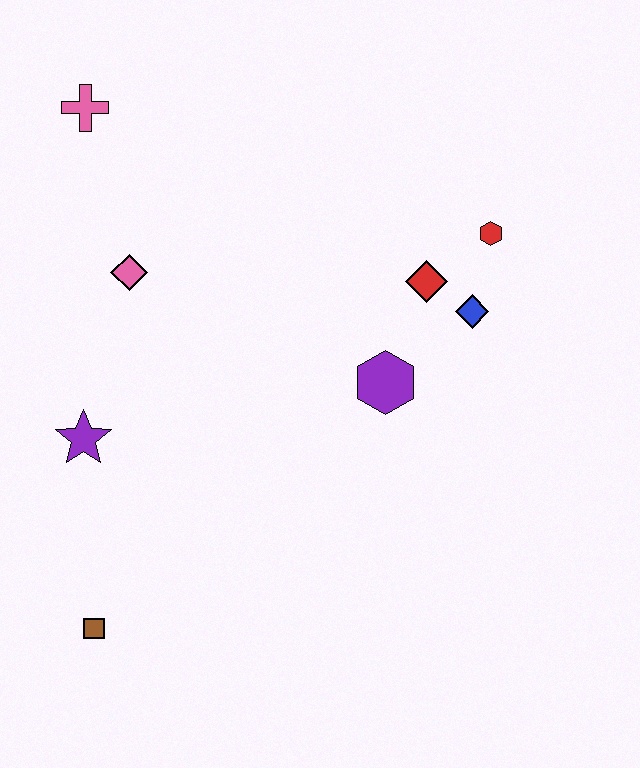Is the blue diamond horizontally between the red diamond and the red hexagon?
Yes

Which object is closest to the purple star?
The pink diamond is closest to the purple star.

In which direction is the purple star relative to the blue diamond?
The purple star is to the left of the blue diamond.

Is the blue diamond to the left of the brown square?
No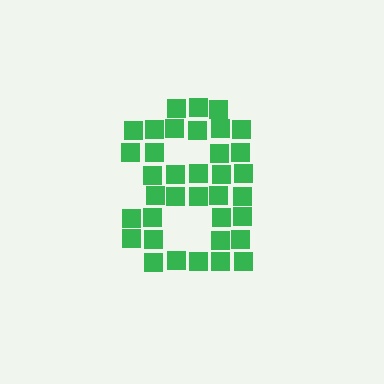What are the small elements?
The small elements are squares.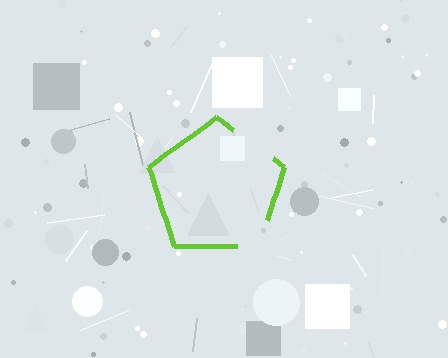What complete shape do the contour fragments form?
The contour fragments form a pentagon.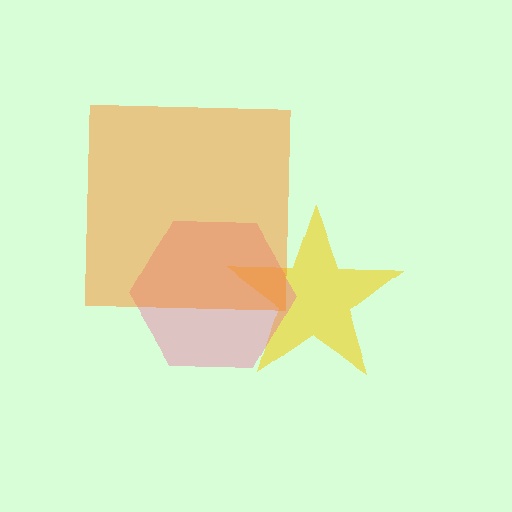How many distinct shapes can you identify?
There are 3 distinct shapes: a yellow star, a pink hexagon, an orange square.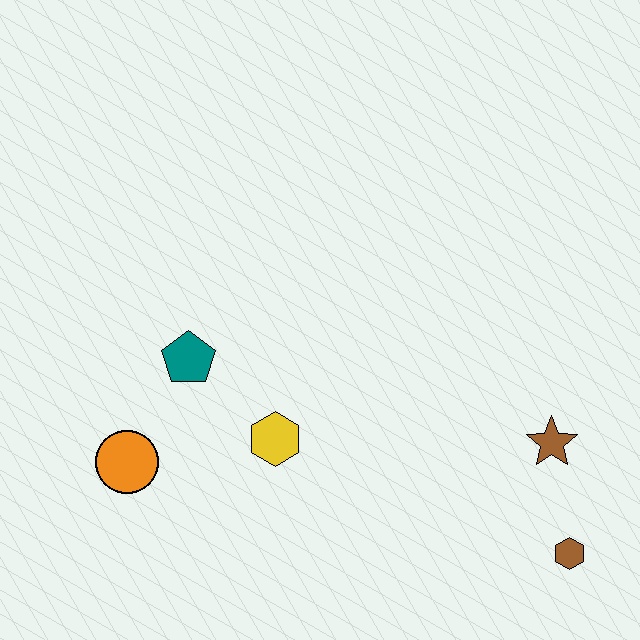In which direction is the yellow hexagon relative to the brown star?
The yellow hexagon is to the left of the brown star.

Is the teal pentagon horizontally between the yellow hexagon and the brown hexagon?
No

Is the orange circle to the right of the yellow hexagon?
No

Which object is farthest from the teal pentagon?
The brown hexagon is farthest from the teal pentagon.